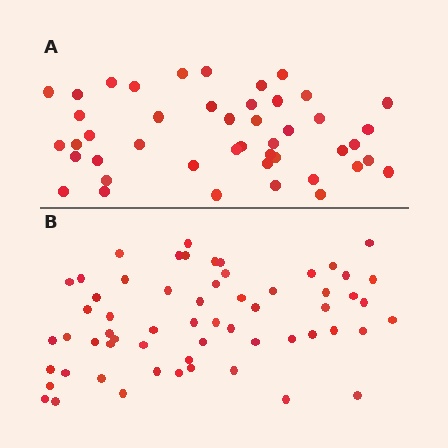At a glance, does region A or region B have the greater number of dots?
Region B (the bottom region) has more dots.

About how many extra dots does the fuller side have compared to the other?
Region B has approximately 15 more dots than region A.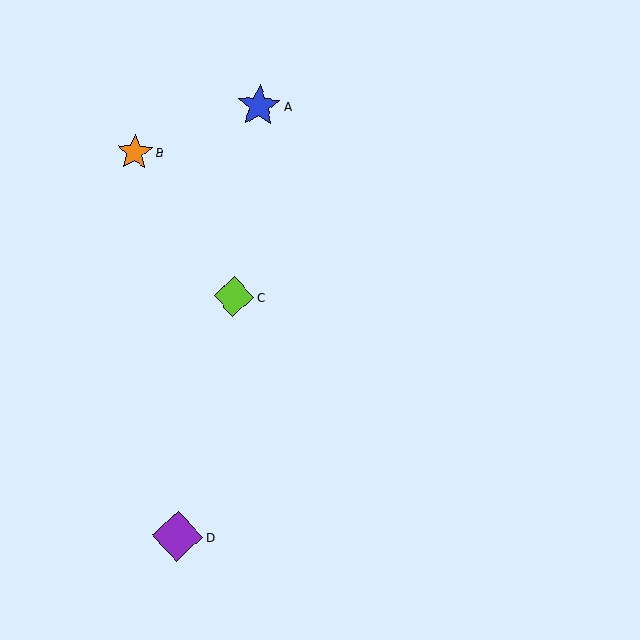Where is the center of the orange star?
The center of the orange star is at (135, 153).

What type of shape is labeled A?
Shape A is a blue star.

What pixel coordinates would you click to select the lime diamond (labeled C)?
Click at (234, 297) to select the lime diamond C.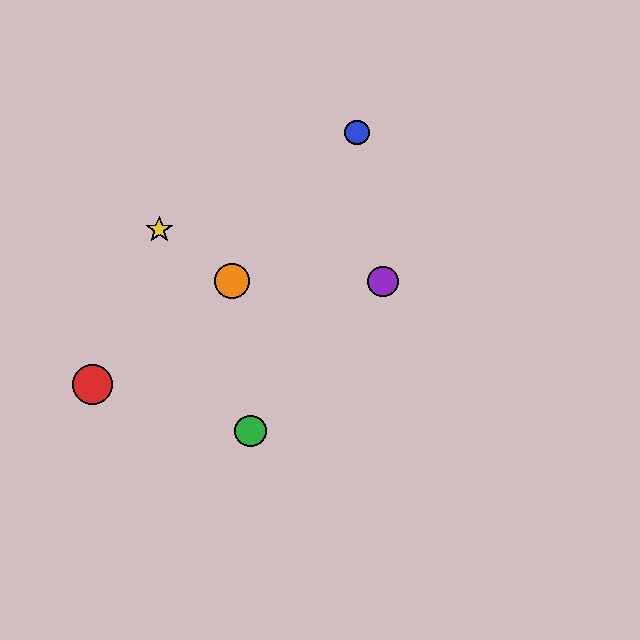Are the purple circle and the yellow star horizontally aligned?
No, the purple circle is at y≈281 and the yellow star is at y≈230.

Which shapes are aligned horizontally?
The purple circle, the orange circle are aligned horizontally.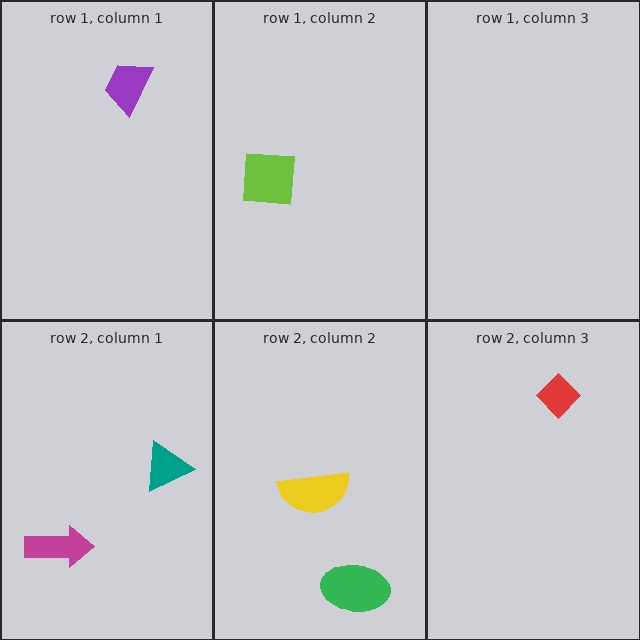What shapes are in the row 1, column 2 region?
The lime square.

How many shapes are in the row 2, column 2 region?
2.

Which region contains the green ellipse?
The row 2, column 2 region.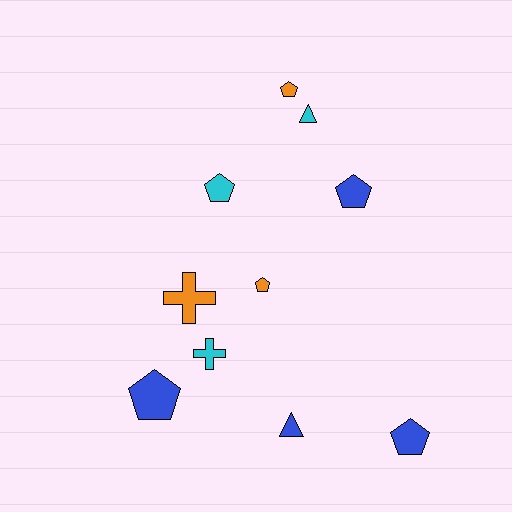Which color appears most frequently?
Blue, with 4 objects.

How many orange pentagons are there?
There are 2 orange pentagons.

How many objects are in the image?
There are 10 objects.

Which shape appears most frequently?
Pentagon, with 6 objects.